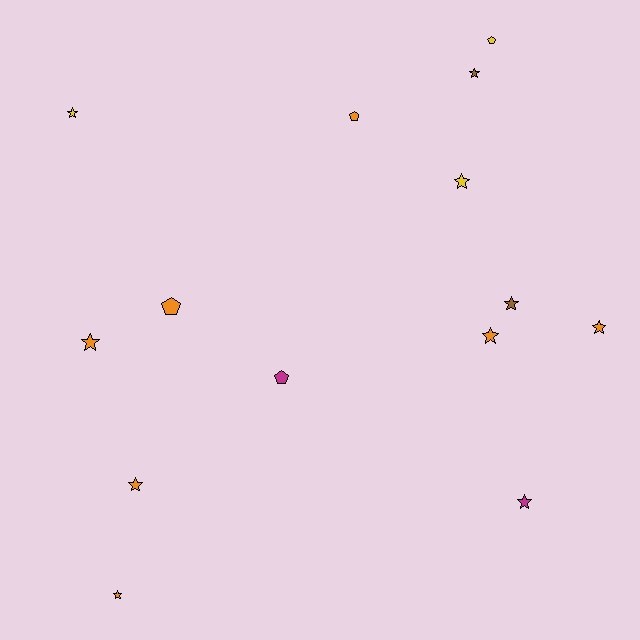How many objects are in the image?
There are 14 objects.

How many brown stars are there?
There are 2 brown stars.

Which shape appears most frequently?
Star, with 10 objects.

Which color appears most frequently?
Orange, with 7 objects.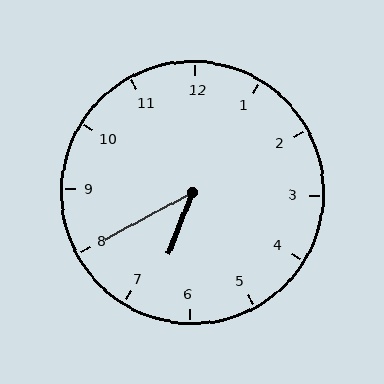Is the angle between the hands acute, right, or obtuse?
It is acute.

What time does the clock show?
6:40.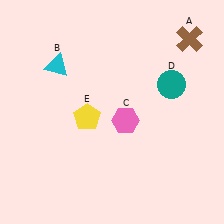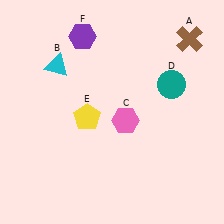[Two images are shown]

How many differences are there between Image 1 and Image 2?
There is 1 difference between the two images.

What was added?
A purple hexagon (F) was added in Image 2.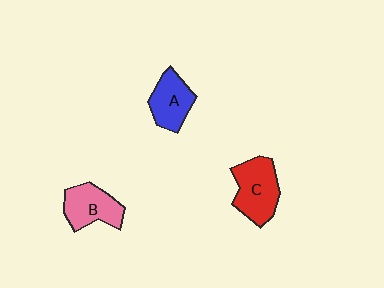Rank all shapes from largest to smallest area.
From largest to smallest: C (red), B (pink), A (blue).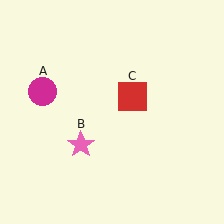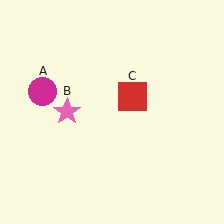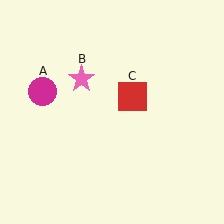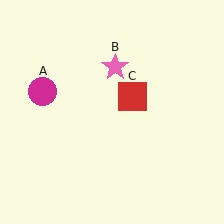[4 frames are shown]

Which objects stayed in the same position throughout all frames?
Magenta circle (object A) and red square (object C) remained stationary.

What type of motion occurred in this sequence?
The pink star (object B) rotated clockwise around the center of the scene.